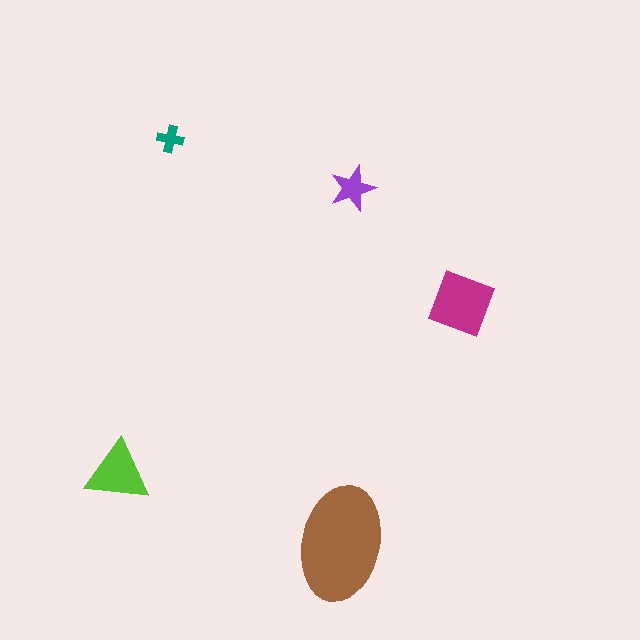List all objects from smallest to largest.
The teal cross, the purple star, the lime triangle, the magenta square, the brown ellipse.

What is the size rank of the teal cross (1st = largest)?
5th.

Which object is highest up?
The teal cross is topmost.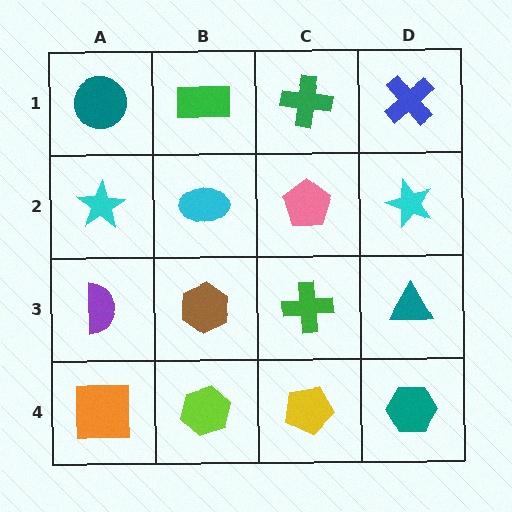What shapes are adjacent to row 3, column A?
A cyan star (row 2, column A), an orange square (row 4, column A), a brown hexagon (row 3, column B).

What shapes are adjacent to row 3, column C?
A pink pentagon (row 2, column C), a yellow pentagon (row 4, column C), a brown hexagon (row 3, column B), a teal triangle (row 3, column D).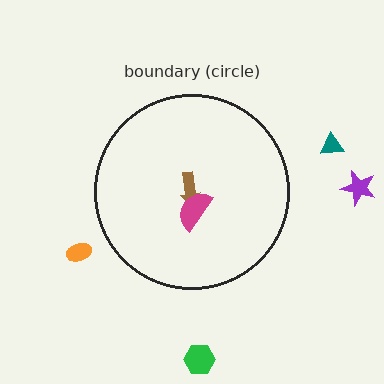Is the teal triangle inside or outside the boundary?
Outside.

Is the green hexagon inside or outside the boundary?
Outside.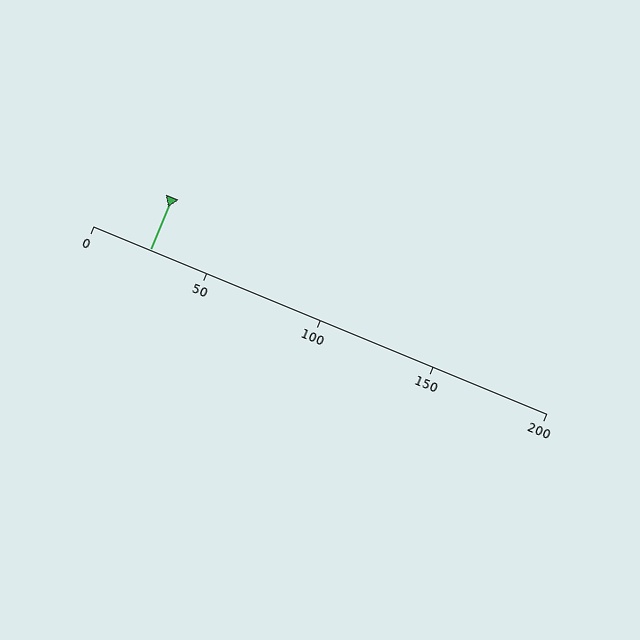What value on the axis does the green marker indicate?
The marker indicates approximately 25.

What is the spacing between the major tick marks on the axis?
The major ticks are spaced 50 apart.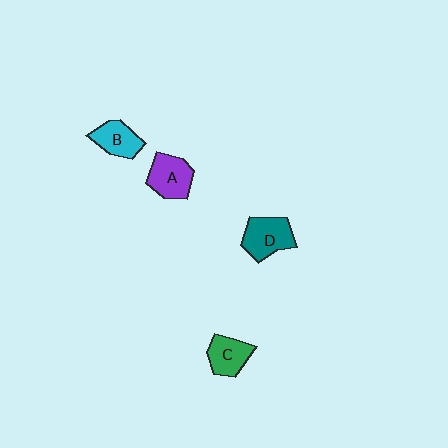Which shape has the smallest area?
Shape B (cyan).